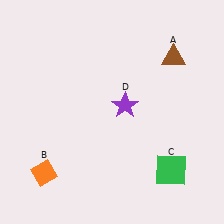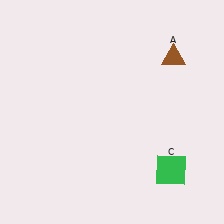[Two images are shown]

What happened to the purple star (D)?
The purple star (D) was removed in Image 2. It was in the top-right area of Image 1.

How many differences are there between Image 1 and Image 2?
There are 2 differences between the two images.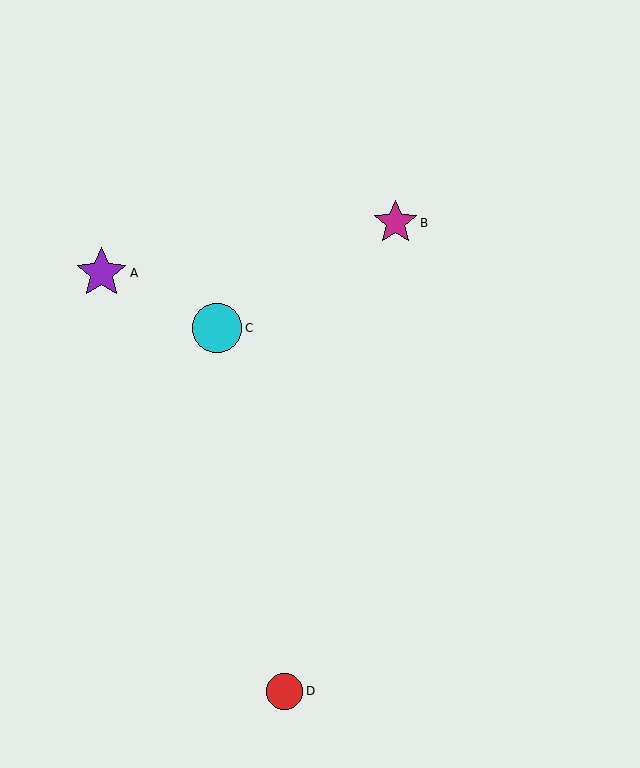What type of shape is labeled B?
Shape B is a magenta star.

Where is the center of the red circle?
The center of the red circle is at (285, 691).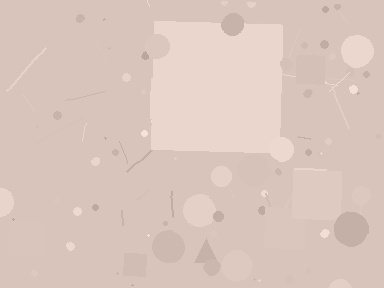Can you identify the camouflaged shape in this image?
The camouflaged shape is a square.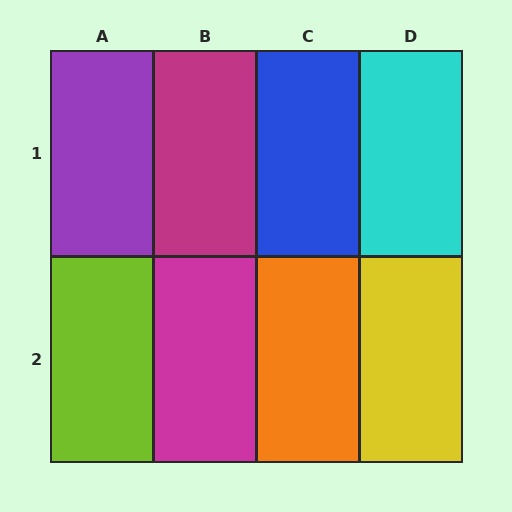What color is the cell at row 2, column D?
Yellow.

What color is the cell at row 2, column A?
Lime.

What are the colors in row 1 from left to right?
Purple, magenta, blue, cyan.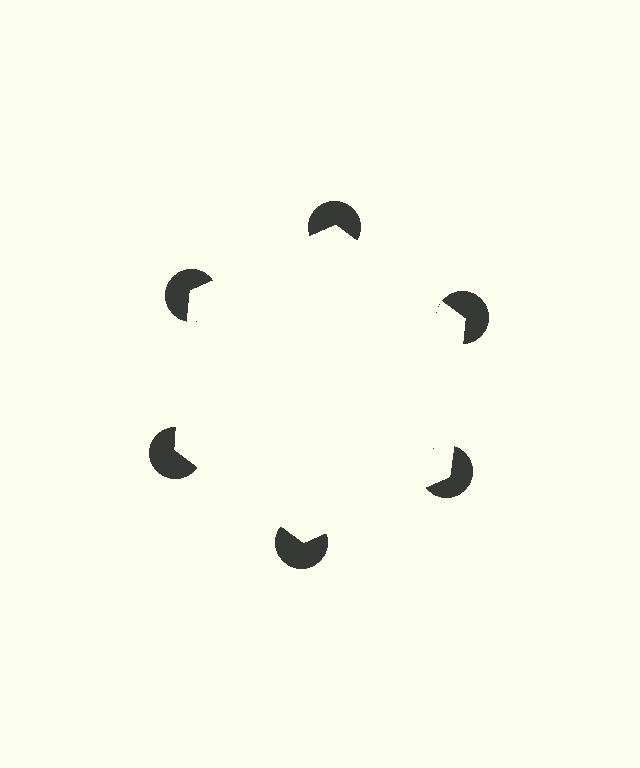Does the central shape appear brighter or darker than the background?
It typically appears slightly brighter than the background, even though no actual brightness change is drawn.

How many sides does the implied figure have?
6 sides.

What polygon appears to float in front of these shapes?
An illusory hexagon — its edges are inferred from the aligned wedge cuts in the pac-man discs, not physically drawn.